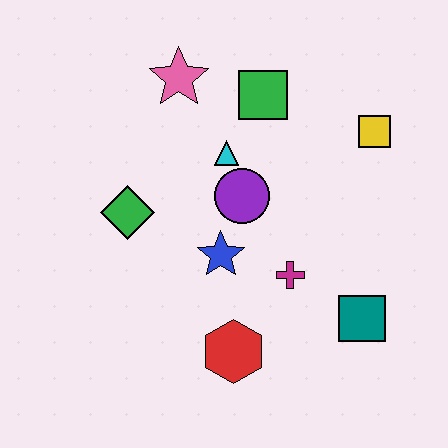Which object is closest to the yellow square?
The green square is closest to the yellow square.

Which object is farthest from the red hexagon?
The pink star is farthest from the red hexagon.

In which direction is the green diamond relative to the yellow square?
The green diamond is to the left of the yellow square.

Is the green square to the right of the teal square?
No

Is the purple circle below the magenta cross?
No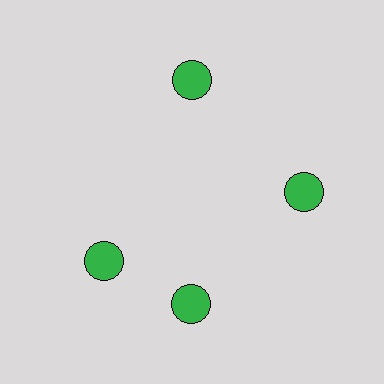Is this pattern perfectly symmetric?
No. The 4 green circles are arranged in a ring, but one element near the 9 o'clock position is rotated out of alignment along the ring, breaking the 4-fold rotational symmetry.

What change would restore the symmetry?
The symmetry would be restored by rotating it back into even spacing with its neighbors so that all 4 circles sit at equal angles and equal distance from the center.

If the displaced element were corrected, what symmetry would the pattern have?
It would have 4-fold rotational symmetry — the pattern would map onto itself every 90 degrees.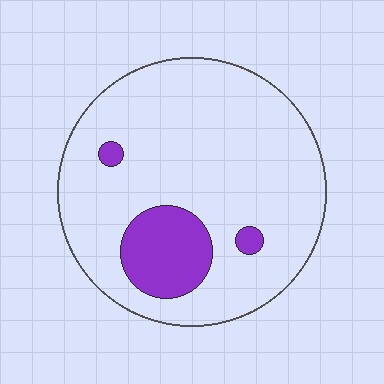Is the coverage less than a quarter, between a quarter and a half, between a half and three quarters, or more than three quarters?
Less than a quarter.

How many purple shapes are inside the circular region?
3.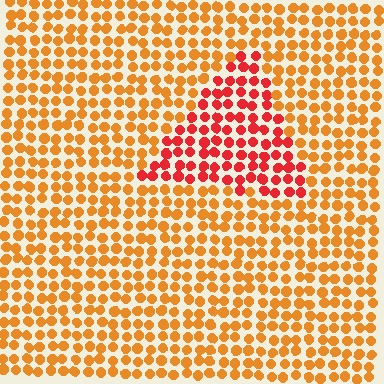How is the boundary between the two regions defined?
The boundary is defined purely by a slight shift in hue (about 35 degrees). Spacing, size, and orientation are identical on both sides.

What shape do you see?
I see a triangle.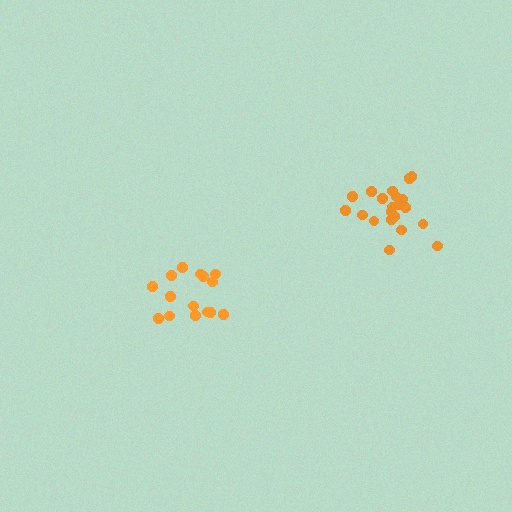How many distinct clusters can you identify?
There are 2 distinct clusters.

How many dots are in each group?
Group 1: 21 dots, Group 2: 15 dots (36 total).